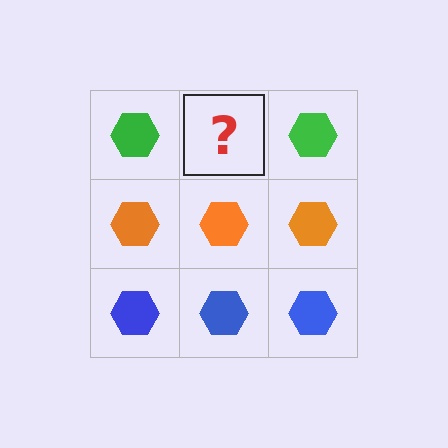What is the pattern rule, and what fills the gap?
The rule is that each row has a consistent color. The gap should be filled with a green hexagon.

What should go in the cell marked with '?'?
The missing cell should contain a green hexagon.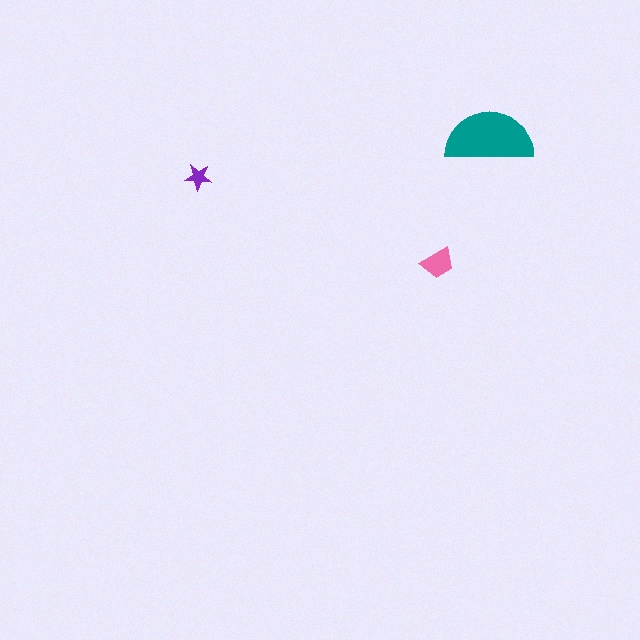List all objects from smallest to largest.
The purple star, the pink trapezoid, the teal semicircle.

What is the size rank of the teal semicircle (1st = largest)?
1st.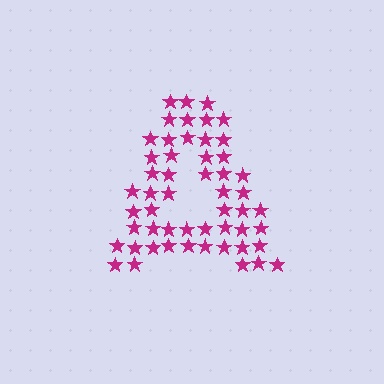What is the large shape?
The large shape is the letter A.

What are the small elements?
The small elements are stars.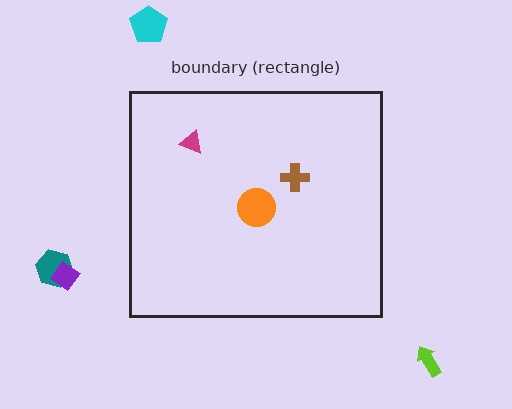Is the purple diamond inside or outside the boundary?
Outside.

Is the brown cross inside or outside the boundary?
Inside.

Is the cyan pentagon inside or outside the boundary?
Outside.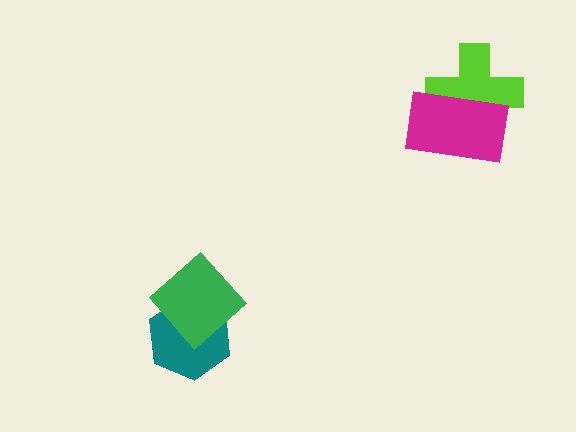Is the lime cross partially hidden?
Yes, it is partially covered by another shape.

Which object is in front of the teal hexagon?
The green diamond is in front of the teal hexagon.